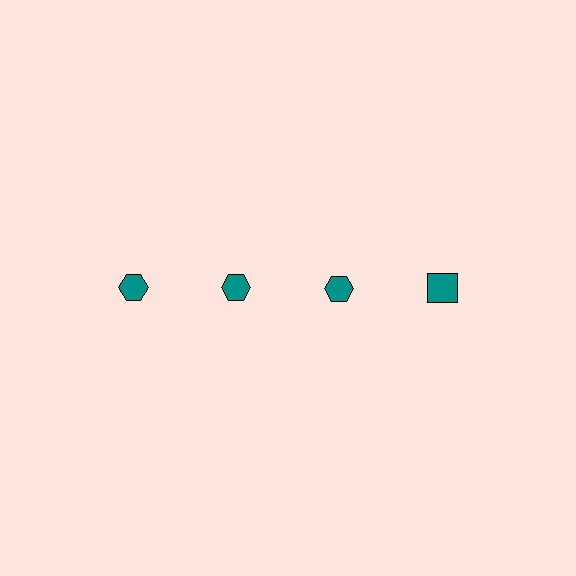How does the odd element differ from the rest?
It has a different shape: square instead of hexagon.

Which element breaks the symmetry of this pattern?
The teal square in the top row, second from right column breaks the symmetry. All other shapes are teal hexagons.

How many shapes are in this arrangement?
There are 4 shapes arranged in a grid pattern.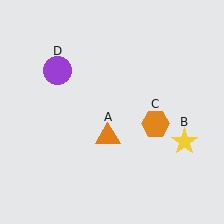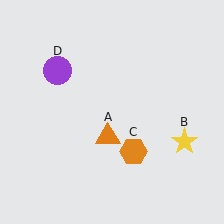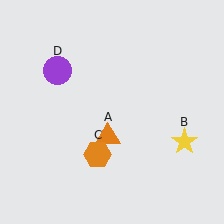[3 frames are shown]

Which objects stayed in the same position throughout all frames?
Orange triangle (object A) and yellow star (object B) and purple circle (object D) remained stationary.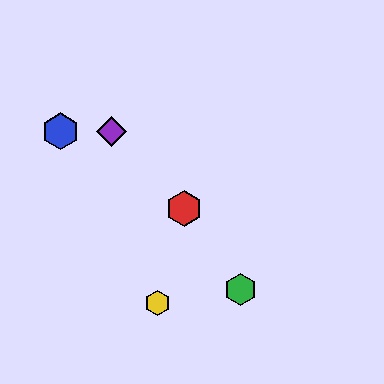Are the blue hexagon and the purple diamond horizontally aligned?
Yes, both are at y≈131.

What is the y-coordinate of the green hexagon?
The green hexagon is at y≈289.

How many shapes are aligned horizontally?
2 shapes (the blue hexagon, the purple diamond) are aligned horizontally.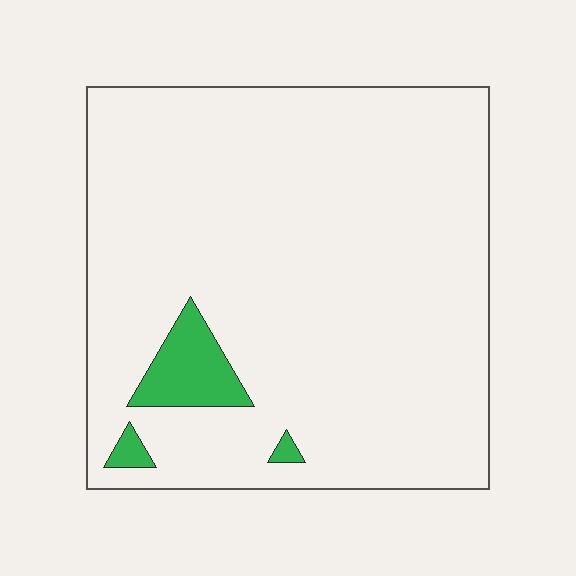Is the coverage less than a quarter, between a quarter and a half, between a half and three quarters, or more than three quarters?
Less than a quarter.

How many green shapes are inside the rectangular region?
3.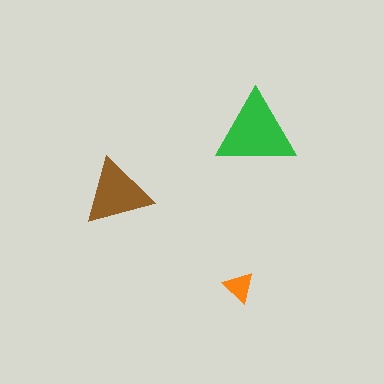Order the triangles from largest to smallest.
the green one, the brown one, the orange one.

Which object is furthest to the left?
The brown triangle is leftmost.